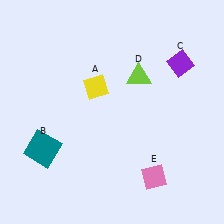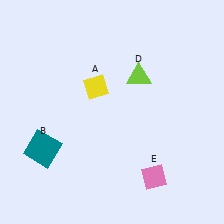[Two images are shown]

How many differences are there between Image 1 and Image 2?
There is 1 difference between the two images.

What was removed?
The purple diamond (C) was removed in Image 2.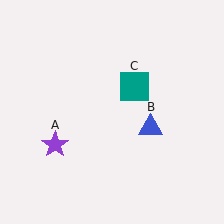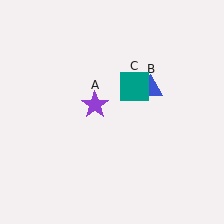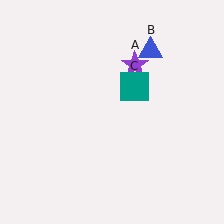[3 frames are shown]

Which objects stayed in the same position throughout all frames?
Teal square (object C) remained stationary.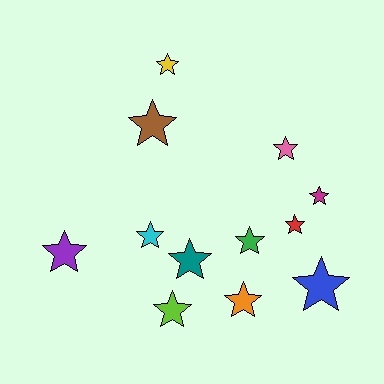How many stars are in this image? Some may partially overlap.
There are 12 stars.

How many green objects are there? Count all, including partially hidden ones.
There is 1 green object.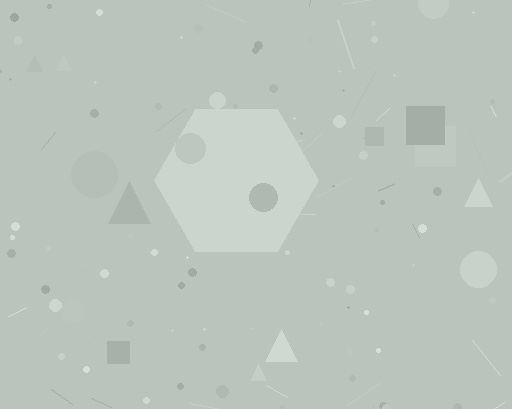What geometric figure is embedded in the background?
A hexagon is embedded in the background.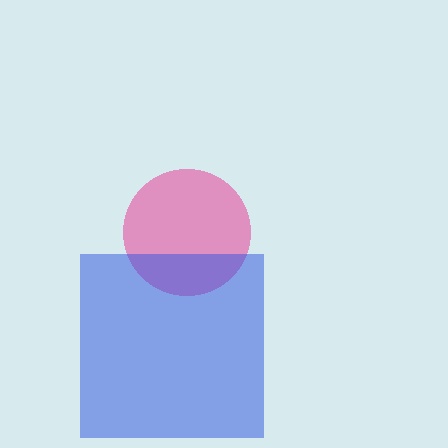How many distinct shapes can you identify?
There are 2 distinct shapes: a pink circle, a blue square.